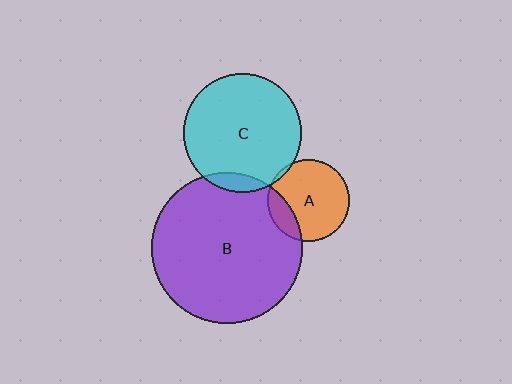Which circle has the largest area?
Circle B (purple).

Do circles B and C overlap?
Yes.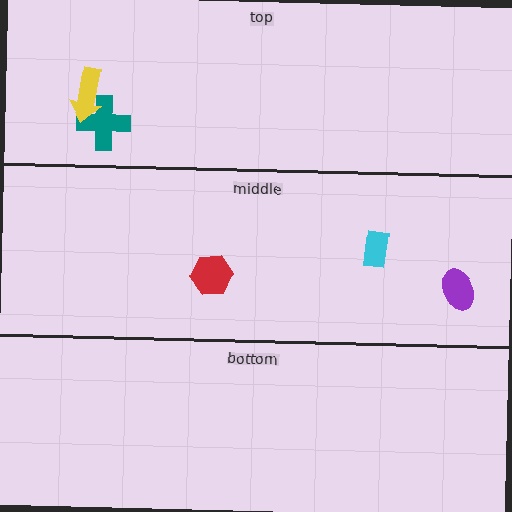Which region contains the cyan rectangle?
The middle region.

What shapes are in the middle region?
The purple ellipse, the cyan rectangle, the red hexagon.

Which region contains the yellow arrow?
The top region.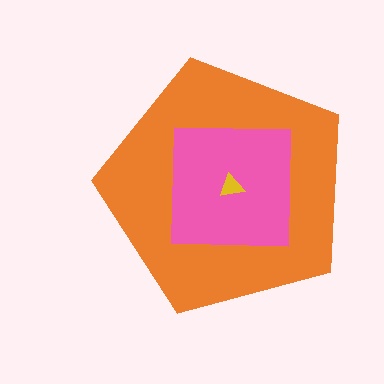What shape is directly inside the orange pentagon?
The pink square.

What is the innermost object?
The yellow triangle.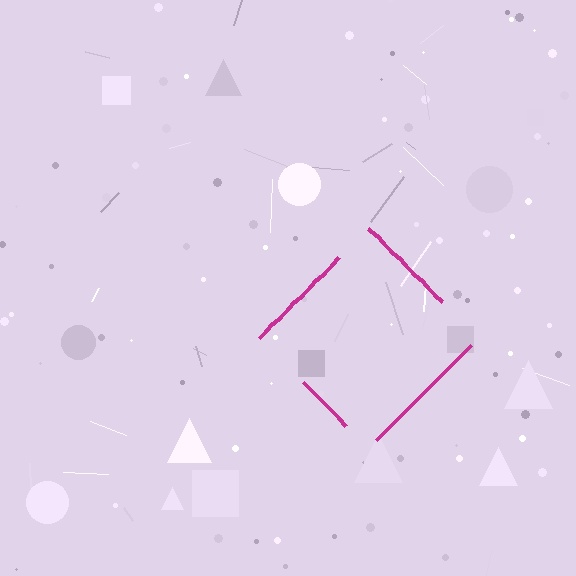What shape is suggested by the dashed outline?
The dashed outline suggests a diamond.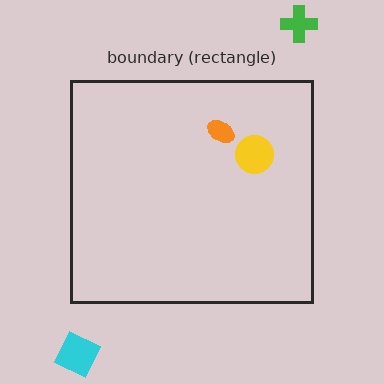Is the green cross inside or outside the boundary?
Outside.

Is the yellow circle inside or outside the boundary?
Inside.